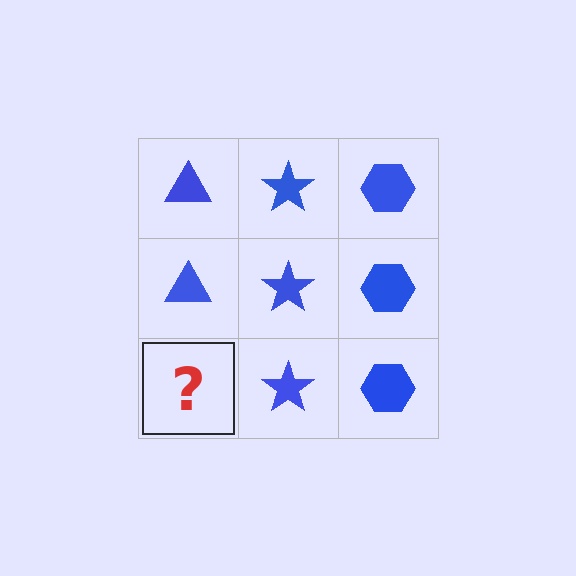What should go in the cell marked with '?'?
The missing cell should contain a blue triangle.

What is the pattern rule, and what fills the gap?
The rule is that each column has a consistent shape. The gap should be filled with a blue triangle.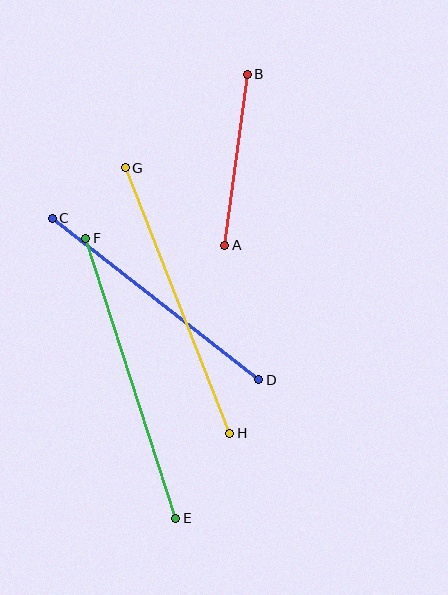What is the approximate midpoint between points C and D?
The midpoint is at approximately (155, 299) pixels.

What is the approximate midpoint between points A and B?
The midpoint is at approximately (236, 160) pixels.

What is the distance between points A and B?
The distance is approximately 173 pixels.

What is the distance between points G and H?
The distance is approximately 285 pixels.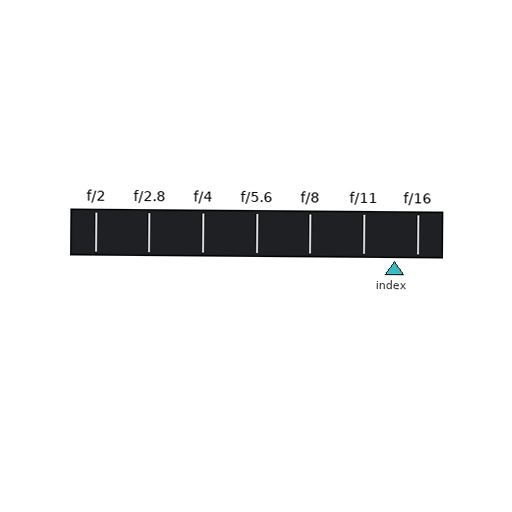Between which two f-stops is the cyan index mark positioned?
The index mark is between f/11 and f/16.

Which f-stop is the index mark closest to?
The index mark is closest to f/16.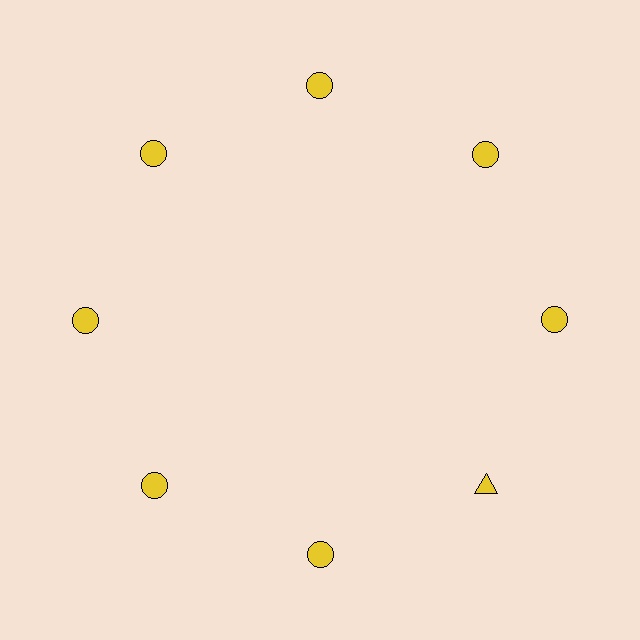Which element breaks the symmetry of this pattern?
The yellow triangle at roughly the 4 o'clock position breaks the symmetry. All other shapes are yellow circles.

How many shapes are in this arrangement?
There are 8 shapes arranged in a ring pattern.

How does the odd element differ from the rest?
It has a different shape: triangle instead of circle.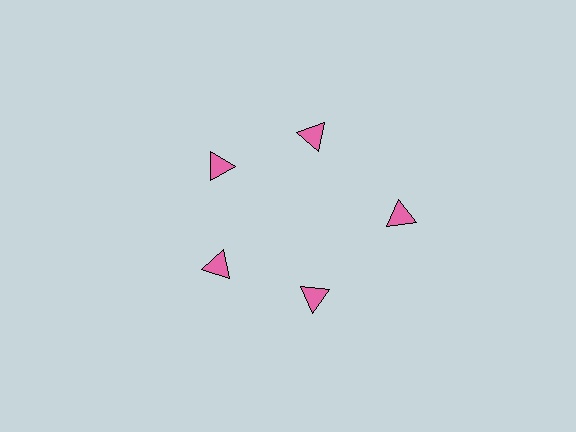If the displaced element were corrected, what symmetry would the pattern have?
It would have 5-fold rotational symmetry — the pattern would map onto itself every 72 degrees.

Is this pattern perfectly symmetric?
No. The 5 pink triangles are arranged in a ring, but one element near the 3 o'clock position is pushed outward from the center, breaking the 5-fold rotational symmetry.